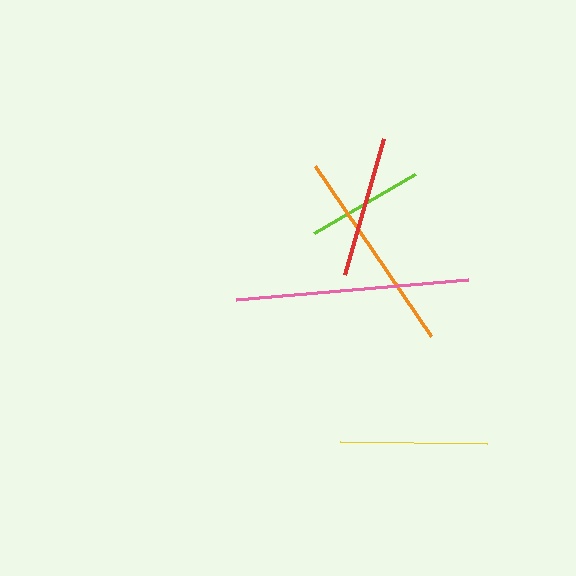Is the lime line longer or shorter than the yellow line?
The yellow line is longer than the lime line.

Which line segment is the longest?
The pink line is the longest at approximately 233 pixels.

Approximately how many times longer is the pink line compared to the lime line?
The pink line is approximately 2.0 times the length of the lime line.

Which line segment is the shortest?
The lime line is the shortest at approximately 117 pixels.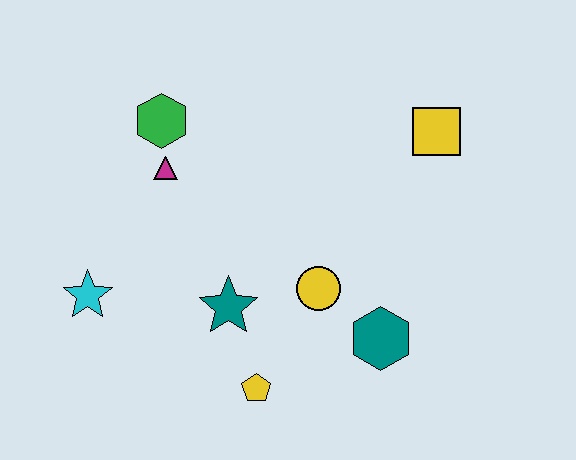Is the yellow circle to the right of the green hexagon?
Yes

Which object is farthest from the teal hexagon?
The green hexagon is farthest from the teal hexagon.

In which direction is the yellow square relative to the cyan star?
The yellow square is to the right of the cyan star.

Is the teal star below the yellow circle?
Yes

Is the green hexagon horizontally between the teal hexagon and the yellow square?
No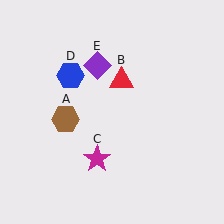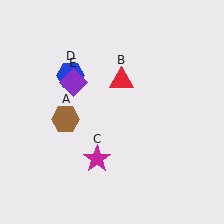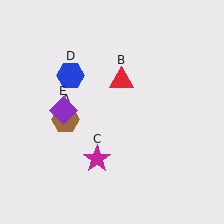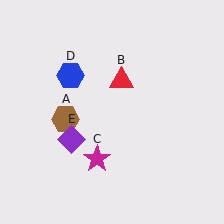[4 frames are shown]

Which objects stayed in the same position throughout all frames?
Brown hexagon (object A) and red triangle (object B) and magenta star (object C) and blue hexagon (object D) remained stationary.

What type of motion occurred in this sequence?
The purple diamond (object E) rotated counterclockwise around the center of the scene.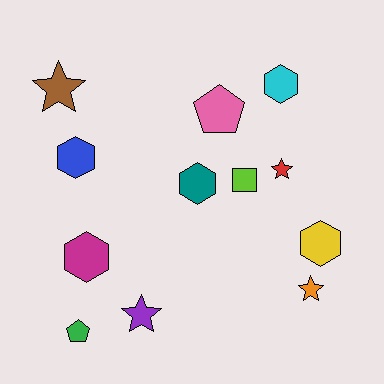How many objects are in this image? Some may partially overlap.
There are 12 objects.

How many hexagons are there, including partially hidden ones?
There are 5 hexagons.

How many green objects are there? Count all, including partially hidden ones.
There is 1 green object.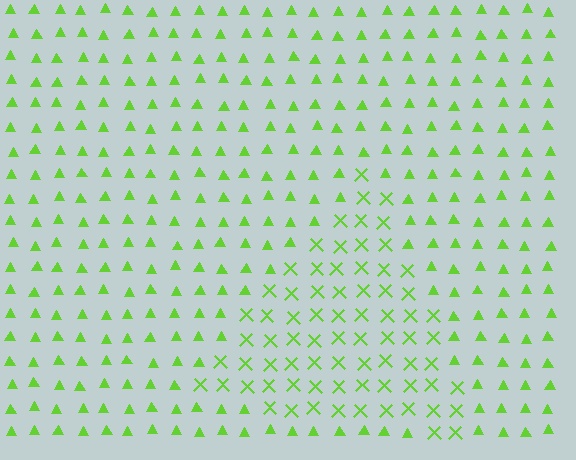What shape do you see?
I see a triangle.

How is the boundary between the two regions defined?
The boundary is defined by a change in element shape: X marks inside vs. triangles outside. All elements share the same color and spacing.